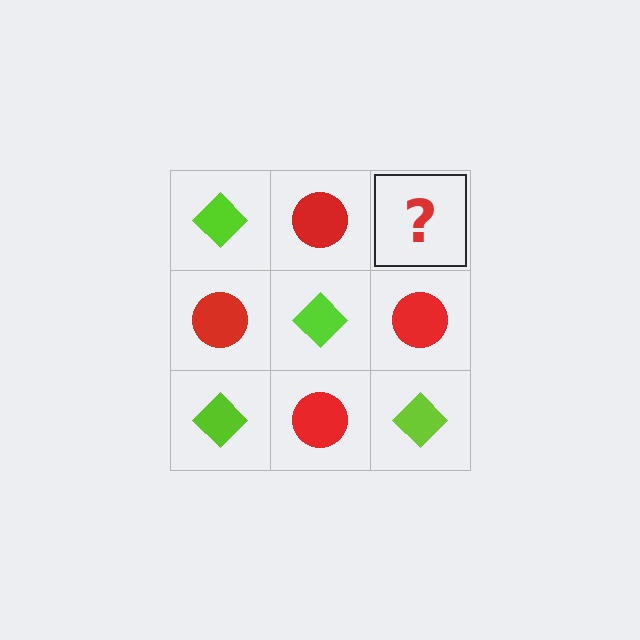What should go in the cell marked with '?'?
The missing cell should contain a lime diamond.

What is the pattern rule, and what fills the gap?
The rule is that it alternates lime diamond and red circle in a checkerboard pattern. The gap should be filled with a lime diamond.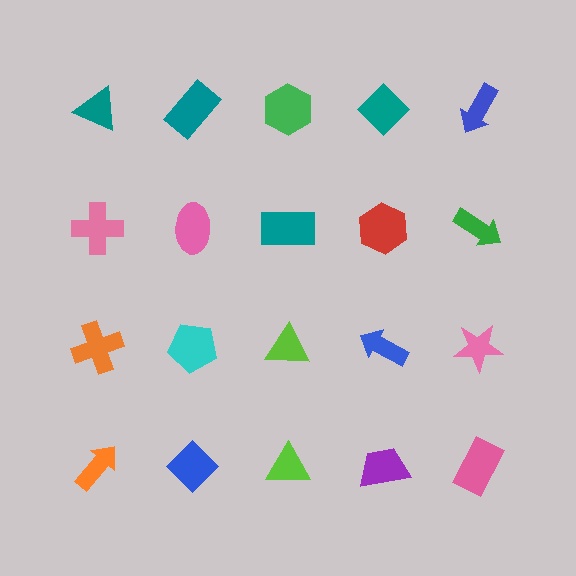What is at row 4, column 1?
An orange arrow.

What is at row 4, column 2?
A blue diamond.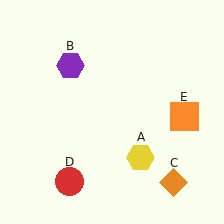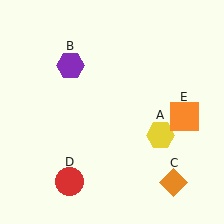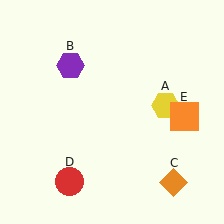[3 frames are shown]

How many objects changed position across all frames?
1 object changed position: yellow hexagon (object A).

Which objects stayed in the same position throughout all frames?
Purple hexagon (object B) and orange diamond (object C) and red circle (object D) and orange square (object E) remained stationary.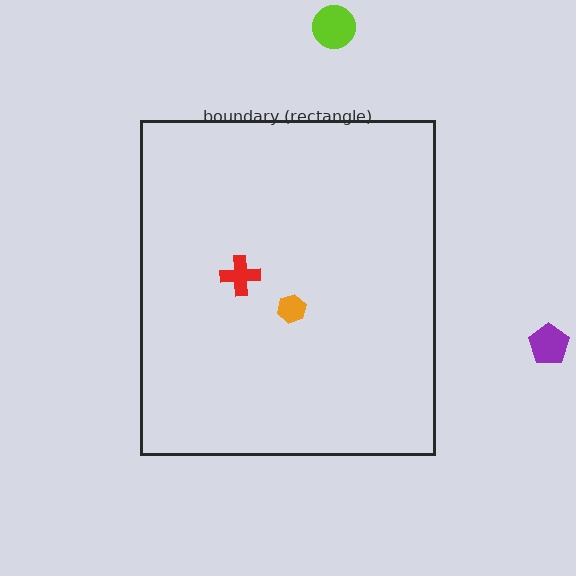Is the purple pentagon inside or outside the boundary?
Outside.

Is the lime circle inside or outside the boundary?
Outside.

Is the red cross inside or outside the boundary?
Inside.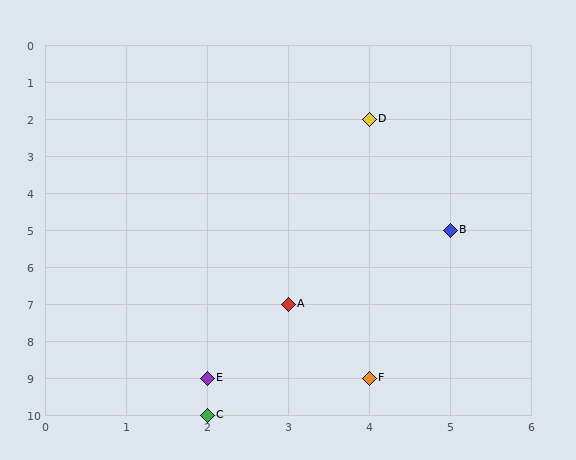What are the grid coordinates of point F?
Point F is at grid coordinates (4, 9).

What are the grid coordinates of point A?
Point A is at grid coordinates (3, 7).